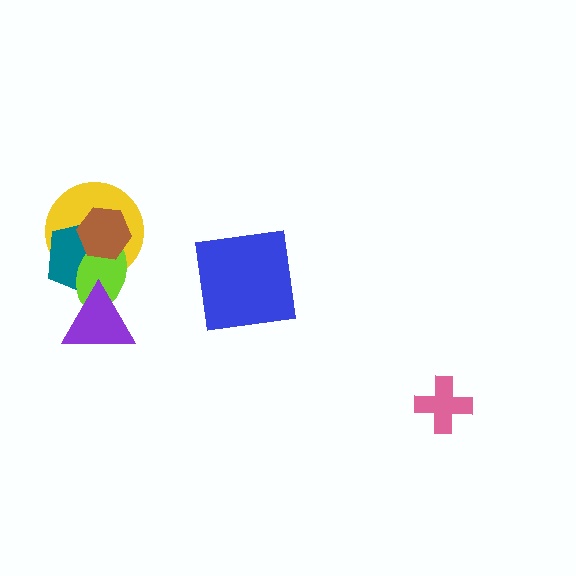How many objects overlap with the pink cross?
0 objects overlap with the pink cross.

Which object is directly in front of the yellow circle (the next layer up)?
The teal pentagon is directly in front of the yellow circle.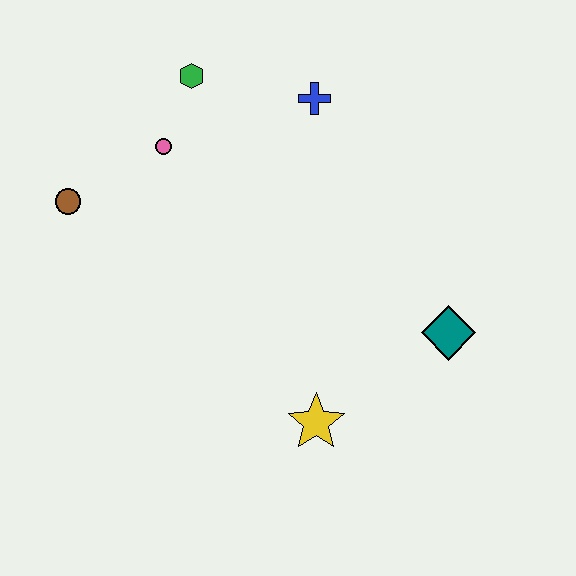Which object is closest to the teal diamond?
The yellow star is closest to the teal diamond.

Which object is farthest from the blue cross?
The yellow star is farthest from the blue cross.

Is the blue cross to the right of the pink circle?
Yes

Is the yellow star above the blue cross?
No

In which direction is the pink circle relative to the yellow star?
The pink circle is above the yellow star.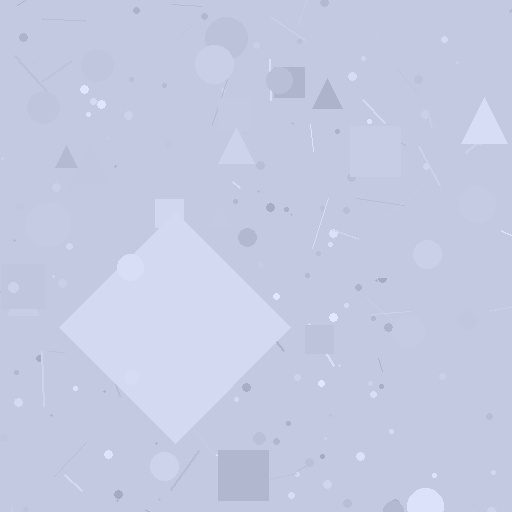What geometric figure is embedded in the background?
A diamond is embedded in the background.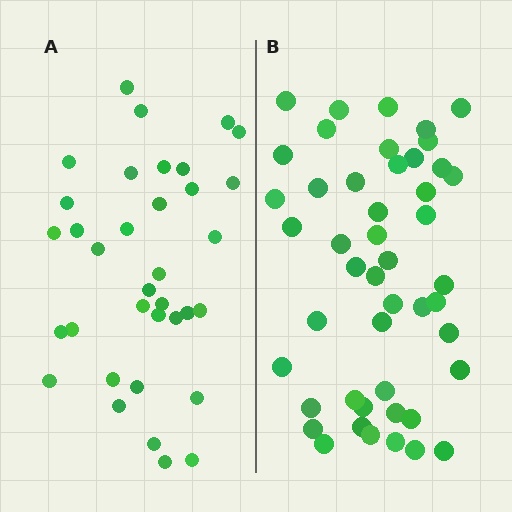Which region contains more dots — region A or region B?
Region B (the right region) has more dots.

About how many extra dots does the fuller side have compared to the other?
Region B has roughly 12 or so more dots than region A.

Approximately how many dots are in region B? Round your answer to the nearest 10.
About 50 dots. (The exact count is 47, which rounds to 50.)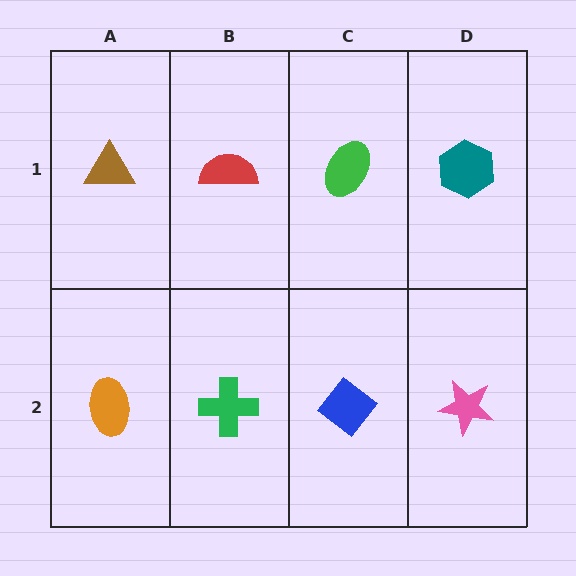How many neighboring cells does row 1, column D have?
2.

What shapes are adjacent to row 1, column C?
A blue diamond (row 2, column C), a red semicircle (row 1, column B), a teal hexagon (row 1, column D).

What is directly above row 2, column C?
A green ellipse.